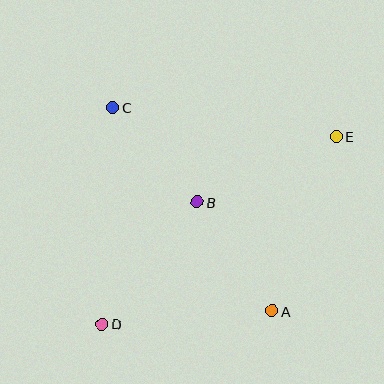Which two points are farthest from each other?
Points D and E are farthest from each other.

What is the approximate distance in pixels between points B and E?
The distance between B and E is approximately 154 pixels.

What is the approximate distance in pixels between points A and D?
The distance between A and D is approximately 170 pixels.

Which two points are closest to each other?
Points B and C are closest to each other.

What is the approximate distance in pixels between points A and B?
The distance between A and B is approximately 132 pixels.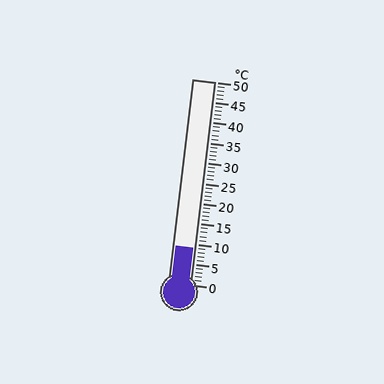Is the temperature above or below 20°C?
The temperature is below 20°C.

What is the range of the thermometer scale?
The thermometer scale ranges from 0°C to 50°C.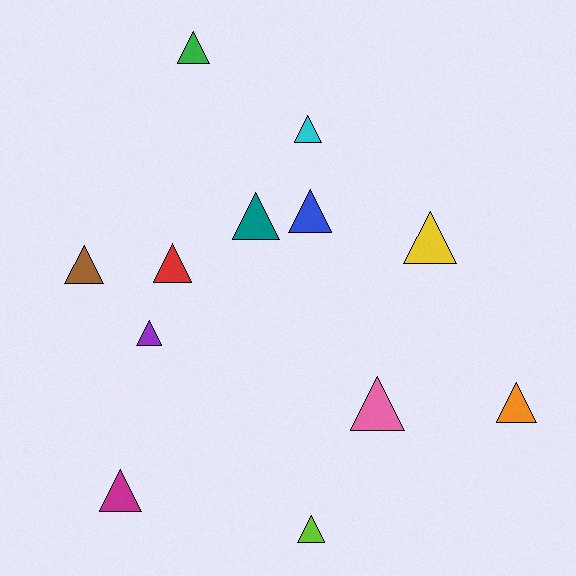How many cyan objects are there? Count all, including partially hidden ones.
There is 1 cyan object.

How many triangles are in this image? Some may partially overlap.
There are 12 triangles.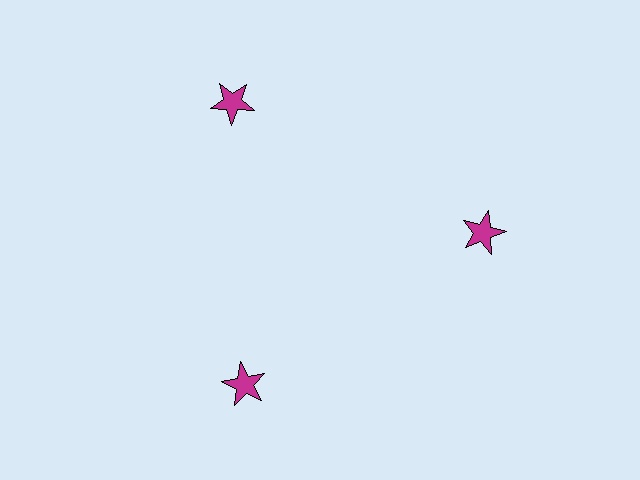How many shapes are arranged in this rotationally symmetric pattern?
There are 3 shapes, arranged in 3 groups of 1.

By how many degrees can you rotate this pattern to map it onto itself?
The pattern maps onto itself every 120 degrees of rotation.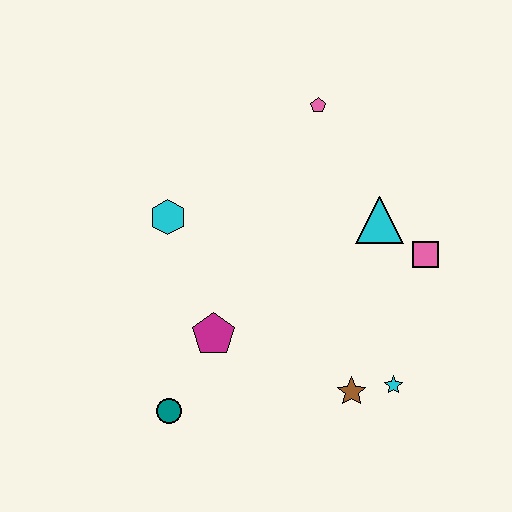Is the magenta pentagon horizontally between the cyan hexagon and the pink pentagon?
Yes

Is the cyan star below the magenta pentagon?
Yes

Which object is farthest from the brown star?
The pink pentagon is farthest from the brown star.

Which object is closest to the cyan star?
The brown star is closest to the cyan star.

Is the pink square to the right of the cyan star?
Yes